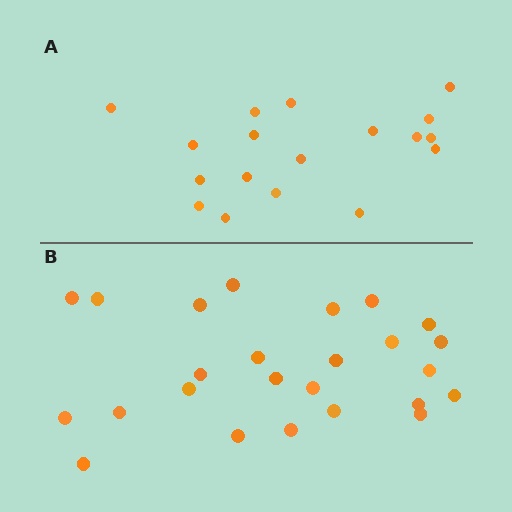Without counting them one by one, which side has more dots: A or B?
Region B (the bottom region) has more dots.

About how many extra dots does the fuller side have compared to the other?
Region B has roughly 8 or so more dots than region A.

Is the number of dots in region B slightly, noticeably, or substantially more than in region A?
Region B has noticeably more, but not dramatically so. The ratio is roughly 1.4 to 1.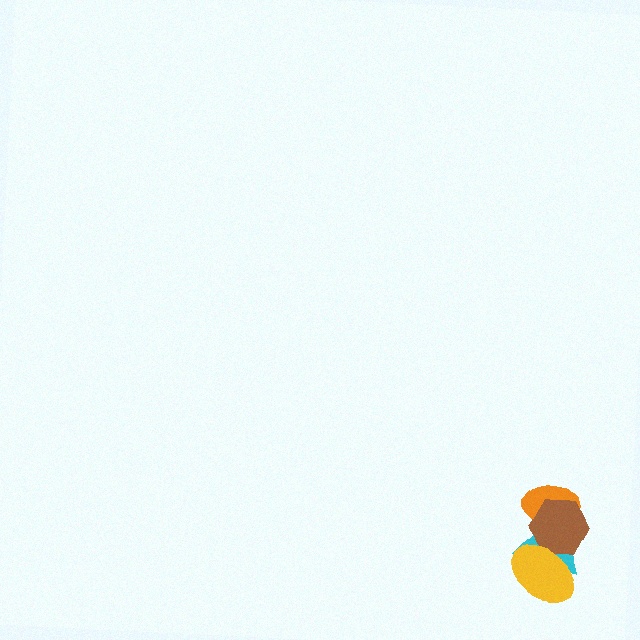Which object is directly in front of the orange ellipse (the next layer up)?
The cyan triangle is directly in front of the orange ellipse.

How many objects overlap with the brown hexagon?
3 objects overlap with the brown hexagon.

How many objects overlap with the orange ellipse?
2 objects overlap with the orange ellipse.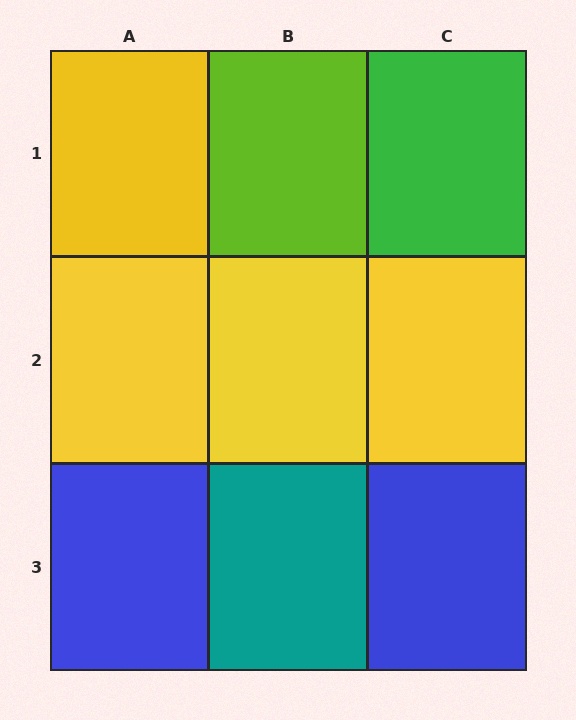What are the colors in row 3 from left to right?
Blue, teal, blue.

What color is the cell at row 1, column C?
Green.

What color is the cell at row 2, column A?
Yellow.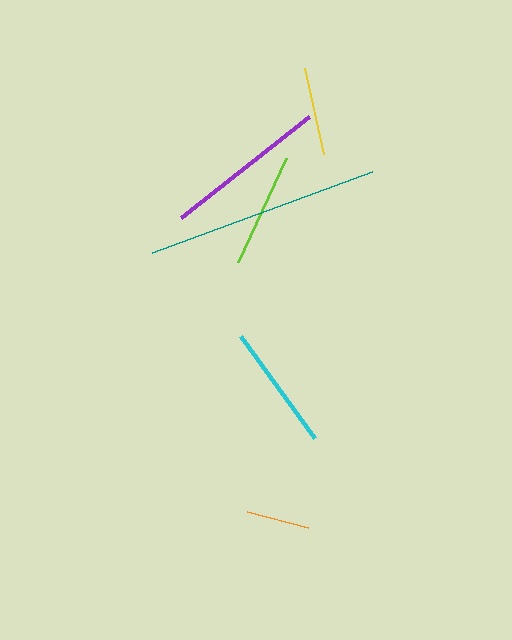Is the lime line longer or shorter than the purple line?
The purple line is longer than the lime line.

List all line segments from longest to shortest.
From longest to shortest: teal, purple, cyan, lime, yellow, orange.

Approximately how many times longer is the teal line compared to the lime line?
The teal line is approximately 2.1 times the length of the lime line.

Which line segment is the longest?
The teal line is the longest at approximately 235 pixels.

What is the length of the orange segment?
The orange segment is approximately 63 pixels long.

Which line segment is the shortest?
The orange line is the shortest at approximately 63 pixels.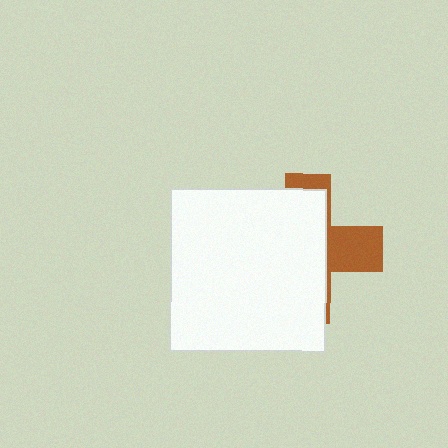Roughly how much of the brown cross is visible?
A small part of it is visible (roughly 31%).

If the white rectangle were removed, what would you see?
You would see the complete brown cross.